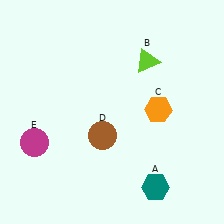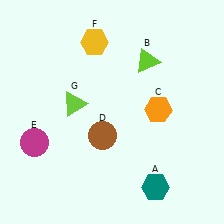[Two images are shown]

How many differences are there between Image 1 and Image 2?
There are 2 differences between the two images.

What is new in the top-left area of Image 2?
A lime triangle (G) was added in the top-left area of Image 2.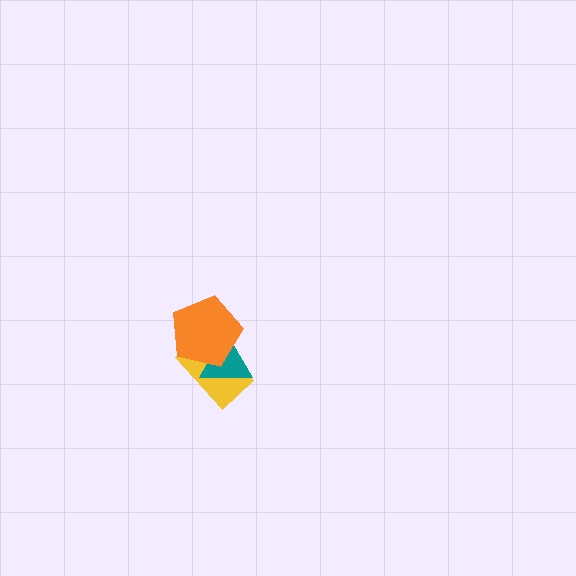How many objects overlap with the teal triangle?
2 objects overlap with the teal triangle.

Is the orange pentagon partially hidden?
No, no other shape covers it.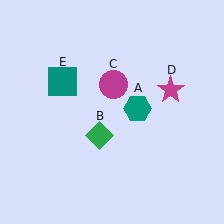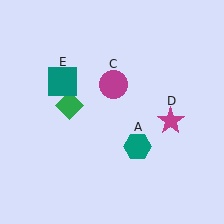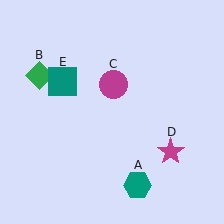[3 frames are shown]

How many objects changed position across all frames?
3 objects changed position: teal hexagon (object A), green diamond (object B), magenta star (object D).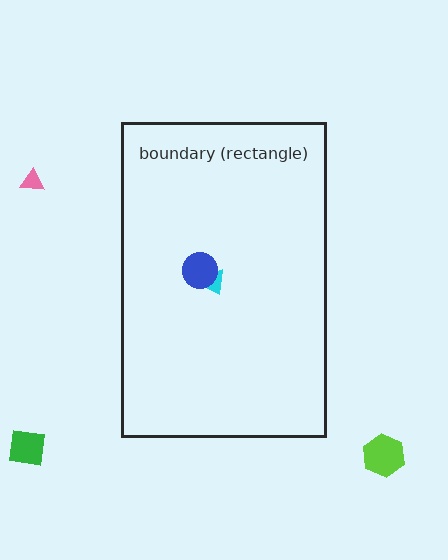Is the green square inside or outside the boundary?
Outside.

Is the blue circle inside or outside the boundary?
Inside.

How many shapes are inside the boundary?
2 inside, 3 outside.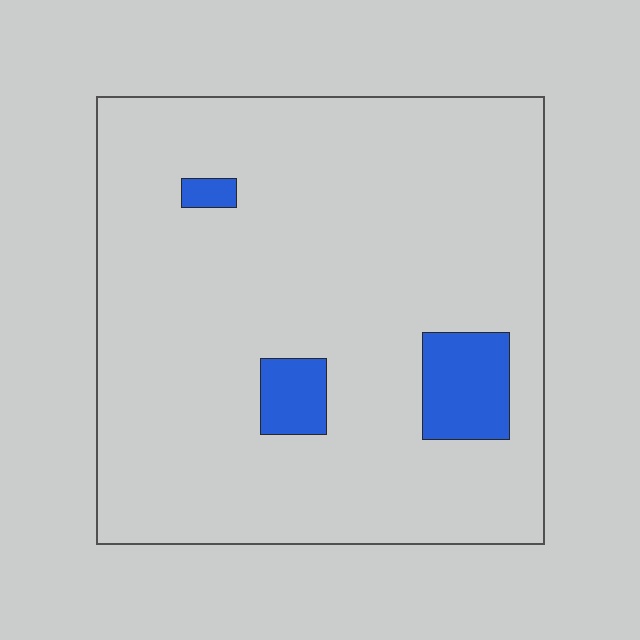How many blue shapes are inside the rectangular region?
3.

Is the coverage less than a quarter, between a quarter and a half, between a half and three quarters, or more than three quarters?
Less than a quarter.